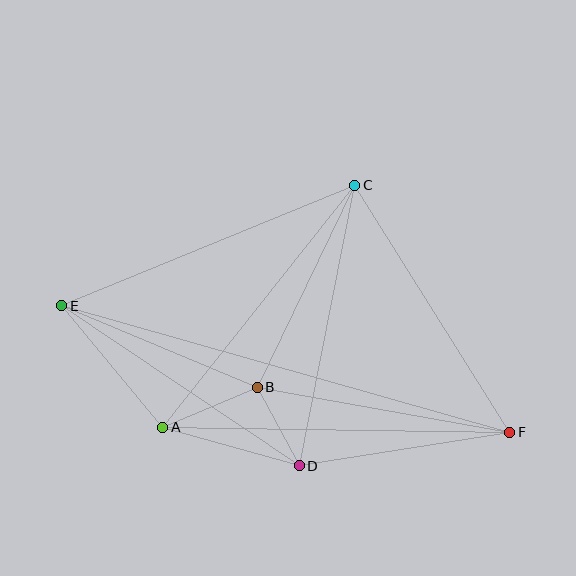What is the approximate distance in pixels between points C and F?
The distance between C and F is approximately 292 pixels.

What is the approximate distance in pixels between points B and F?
The distance between B and F is approximately 257 pixels.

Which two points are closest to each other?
Points B and D are closest to each other.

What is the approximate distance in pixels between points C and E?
The distance between C and E is approximately 317 pixels.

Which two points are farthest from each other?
Points E and F are farthest from each other.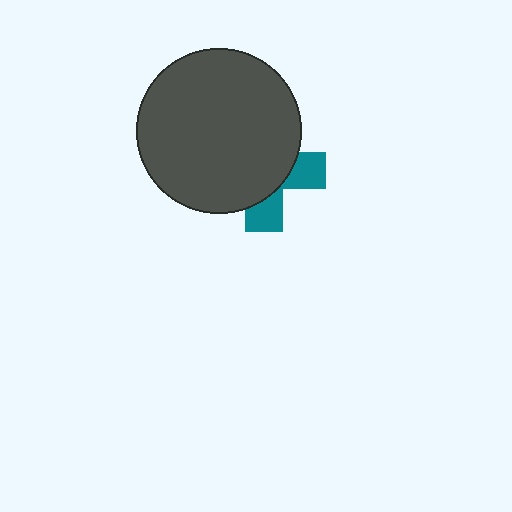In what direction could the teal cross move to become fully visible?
The teal cross could move toward the lower-right. That would shift it out from behind the dark gray circle entirely.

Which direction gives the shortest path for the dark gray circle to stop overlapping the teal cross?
Moving toward the upper-left gives the shortest separation.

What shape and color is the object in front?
The object in front is a dark gray circle.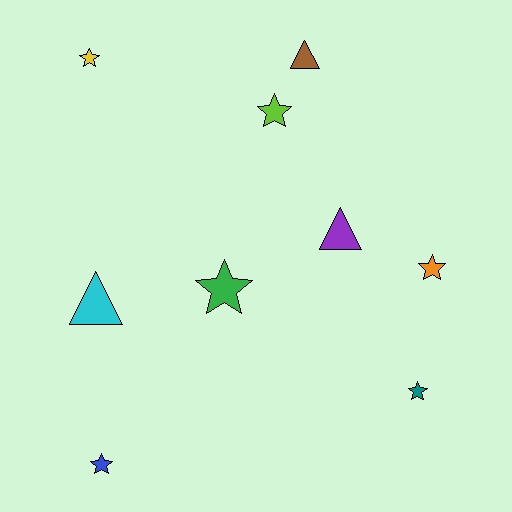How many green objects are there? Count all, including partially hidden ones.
There is 1 green object.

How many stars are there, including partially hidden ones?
There are 6 stars.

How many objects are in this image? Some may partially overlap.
There are 9 objects.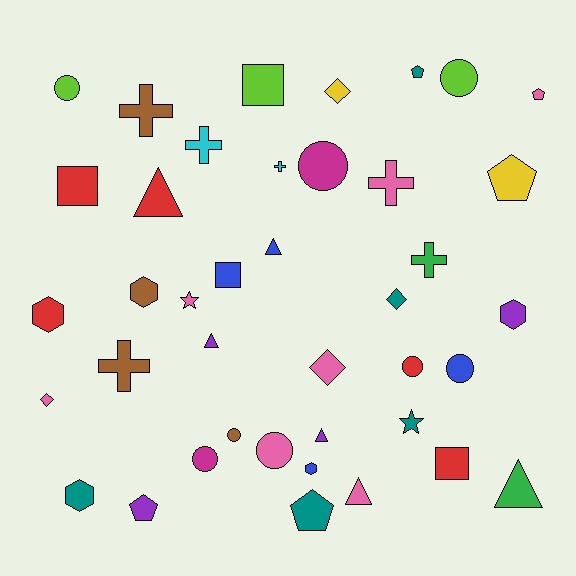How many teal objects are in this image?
There are 5 teal objects.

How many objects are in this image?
There are 40 objects.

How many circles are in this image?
There are 8 circles.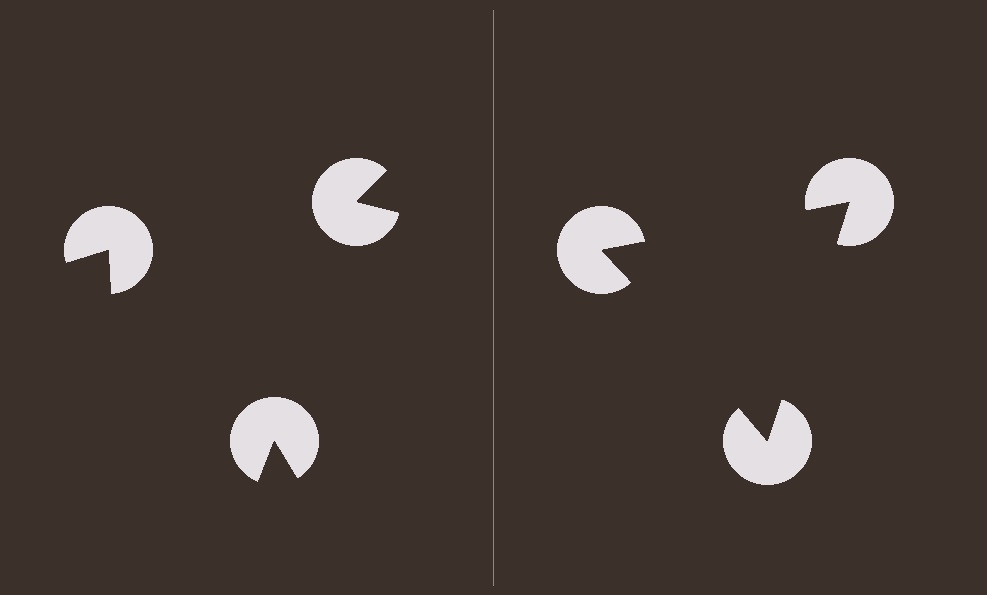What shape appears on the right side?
An illusory triangle.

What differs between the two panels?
The pac-man discs are positioned identically on both sides; only the wedge orientations differ. On the right they align to a triangle; on the left they are misaligned.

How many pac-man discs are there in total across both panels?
6 — 3 on each side.